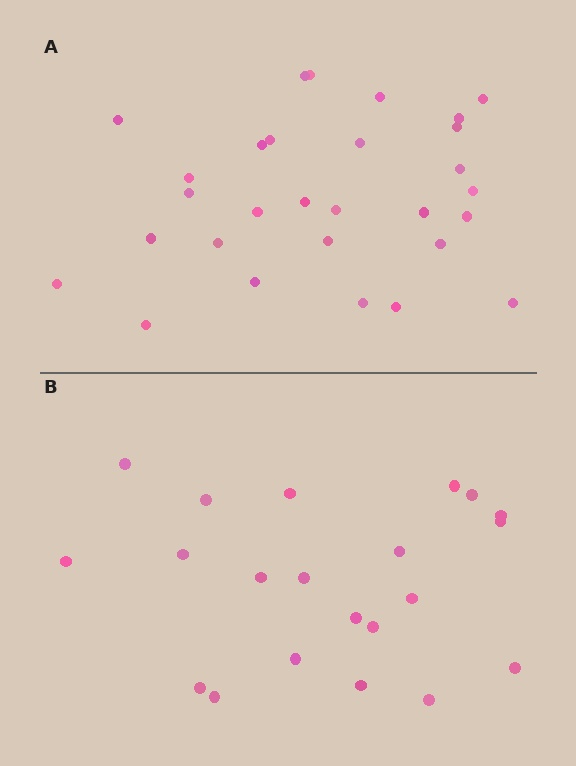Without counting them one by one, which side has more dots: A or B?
Region A (the top region) has more dots.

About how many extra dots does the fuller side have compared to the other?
Region A has roughly 8 or so more dots than region B.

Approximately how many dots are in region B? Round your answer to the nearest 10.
About 20 dots. (The exact count is 21, which rounds to 20.)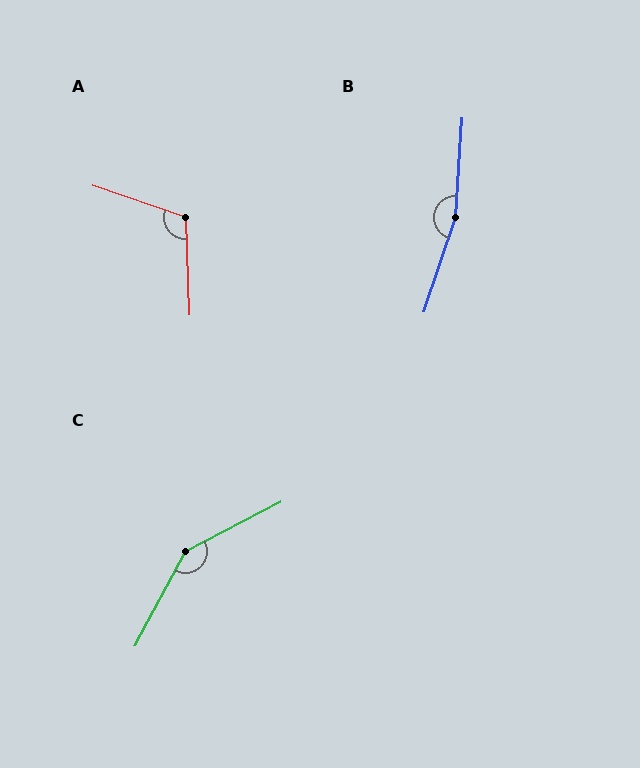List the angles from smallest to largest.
A (111°), C (145°), B (165°).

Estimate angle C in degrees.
Approximately 145 degrees.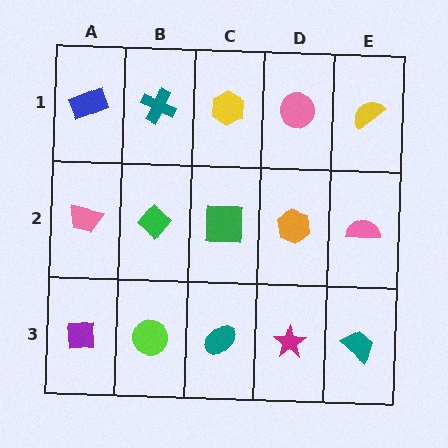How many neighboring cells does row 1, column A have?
2.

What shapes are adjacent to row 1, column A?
A pink trapezoid (row 2, column A), a teal cross (row 1, column B).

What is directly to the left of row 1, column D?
A yellow hexagon.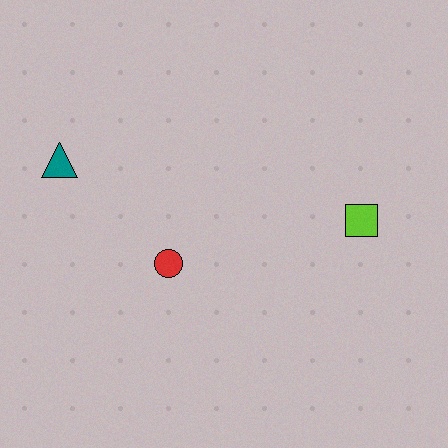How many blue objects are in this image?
There are no blue objects.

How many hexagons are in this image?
There are no hexagons.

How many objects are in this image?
There are 3 objects.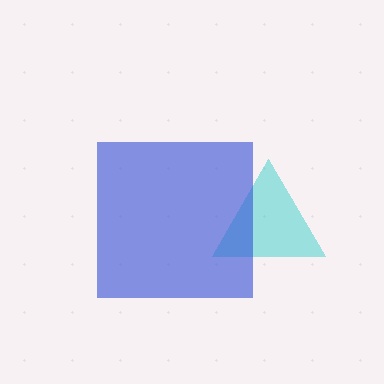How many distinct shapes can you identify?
There are 2 distinct shapes: a cyan triangle, a blue square.